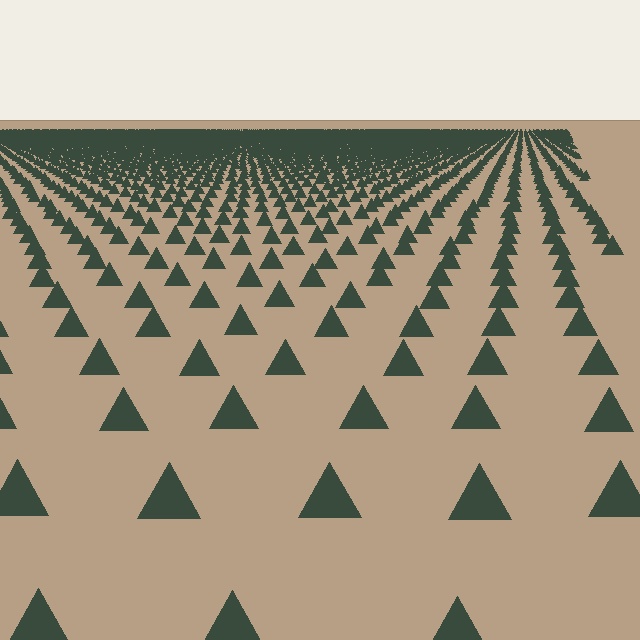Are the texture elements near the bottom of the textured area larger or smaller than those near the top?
Larger. Near the bottom, elements are closer to the viewer and appear at a bigger on-screen size.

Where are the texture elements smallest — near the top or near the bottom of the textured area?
Near the top.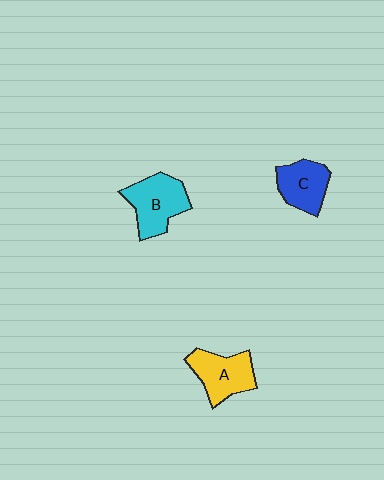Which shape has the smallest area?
Shape C (blue).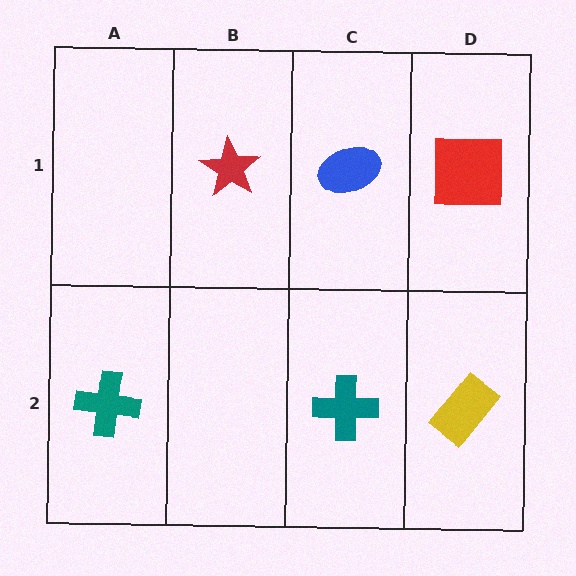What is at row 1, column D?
A red square.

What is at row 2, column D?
A yellow rectangle.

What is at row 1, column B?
A red star.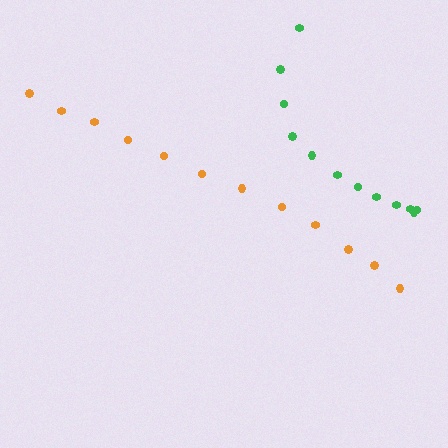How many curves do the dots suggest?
There are 2 distinct paths.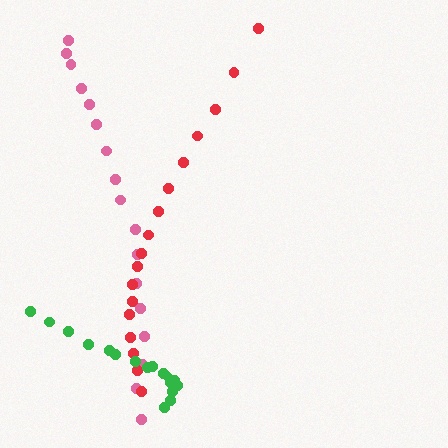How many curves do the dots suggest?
There are 3 distinct paths.